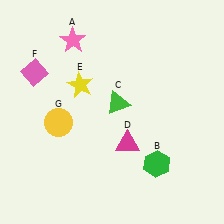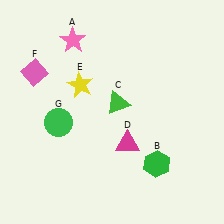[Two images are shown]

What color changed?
The circle (G) changed from yellow in Image 1 to green in Image 2.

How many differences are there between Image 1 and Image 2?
There is 1 difference between the two images.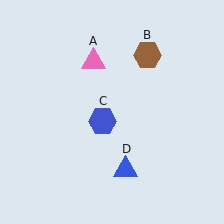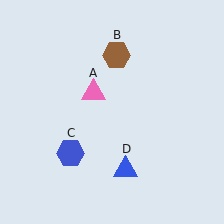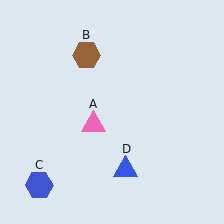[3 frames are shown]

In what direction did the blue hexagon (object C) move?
The blue hexagon (object C) moved down and to the left.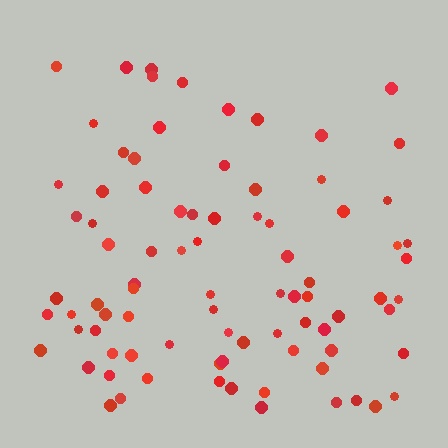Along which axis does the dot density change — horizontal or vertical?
Vertical.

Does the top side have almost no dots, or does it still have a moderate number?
Still a moderate number, just noticeably fewer than the bottom.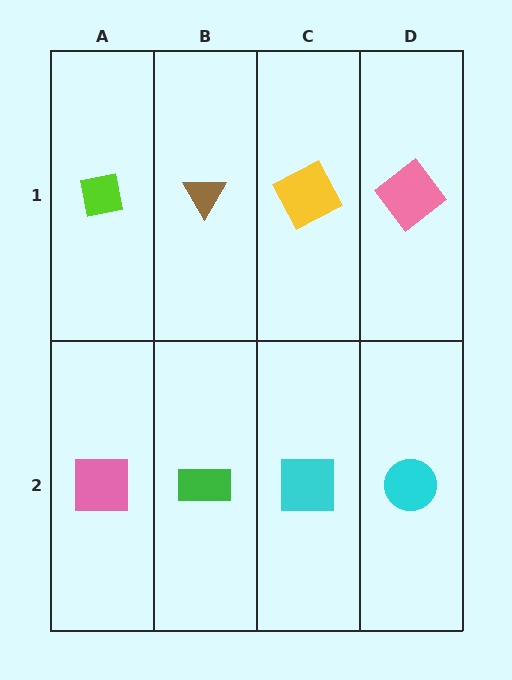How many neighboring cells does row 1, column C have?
3.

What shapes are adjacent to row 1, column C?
A cyan square (row 2, column C), a brown triangle (row 1, column B), a pink diamond (row 1, column D).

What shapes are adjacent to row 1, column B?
A green rectangle (row 2, column B), a lime square (row 1, column A), a yellow square (row 1, column C).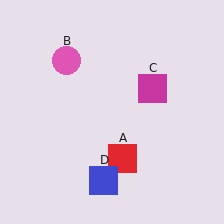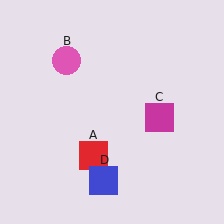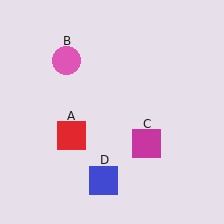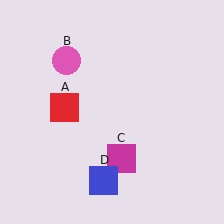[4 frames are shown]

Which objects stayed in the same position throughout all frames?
Pink circle (object B) and blue square (object D) remained stationary.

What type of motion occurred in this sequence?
The red square (object A), magenta square (object C) rotated clockwise around the center of the scene.